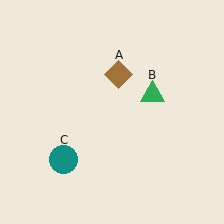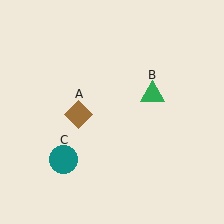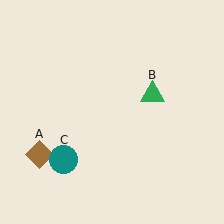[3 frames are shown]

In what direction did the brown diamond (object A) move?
The brown diamond (object A) moved down and to the left.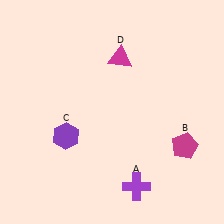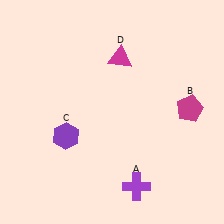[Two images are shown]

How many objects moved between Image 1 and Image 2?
1 object moved between the two images.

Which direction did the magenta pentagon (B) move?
The magenta pentagon (B) moved up.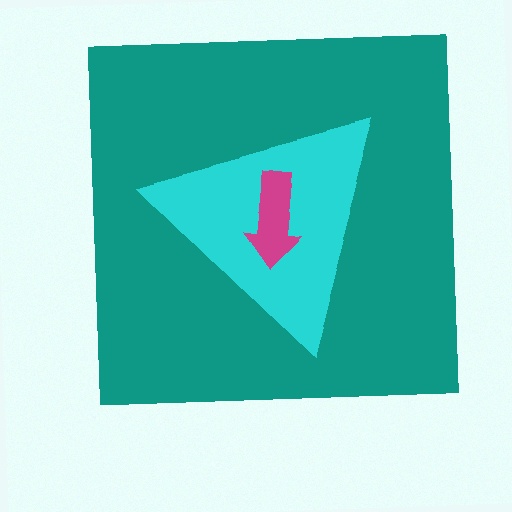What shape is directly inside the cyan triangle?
The magenta arrow.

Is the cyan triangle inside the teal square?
Yes.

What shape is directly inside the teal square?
The cyan triangle.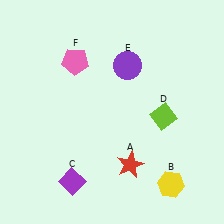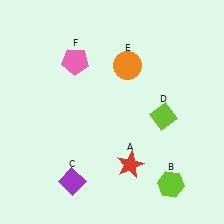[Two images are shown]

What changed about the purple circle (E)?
In Image 1, E is purple. In Image 2, it changed to orange.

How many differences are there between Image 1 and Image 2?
There are 2 differences between the two images.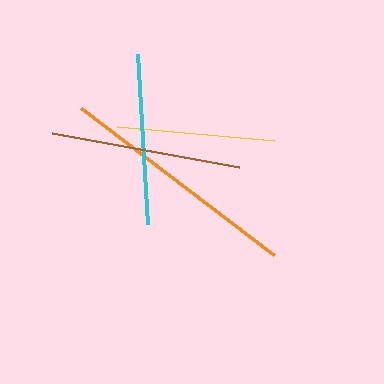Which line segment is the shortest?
The yellow line is the shortest at approximately 157 pixels.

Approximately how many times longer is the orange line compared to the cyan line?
The orange line is approximately 1.4 times the length of the cyan line.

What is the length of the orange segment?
The orange segment is approximately 242 pixels long.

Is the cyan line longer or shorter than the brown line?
The brown line is longer than the cyan line.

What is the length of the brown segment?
The brown segment is approximately 190 pixels long.